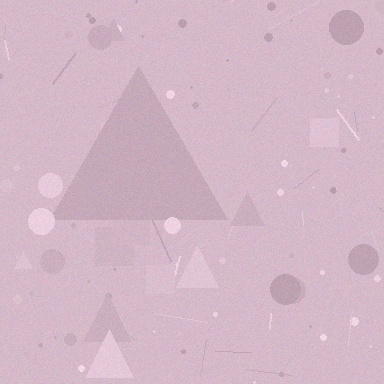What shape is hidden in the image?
A triangle is hidden in the image.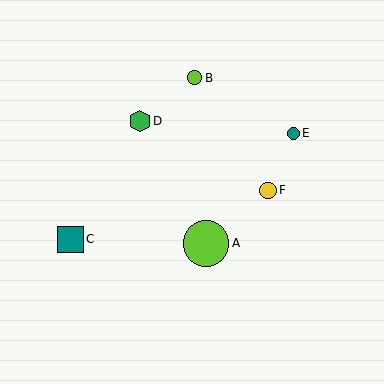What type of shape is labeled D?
Shape D is a green hexagon.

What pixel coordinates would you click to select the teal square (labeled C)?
Click at (70, 239) to select the teal square C.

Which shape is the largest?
The lime circle (labeled A) is the largest.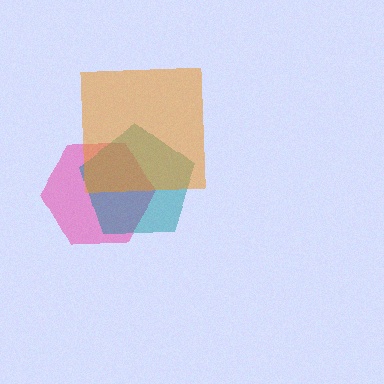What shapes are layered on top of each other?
The layered shapes are: a pink hexagon, a teal pentagon, an orange square.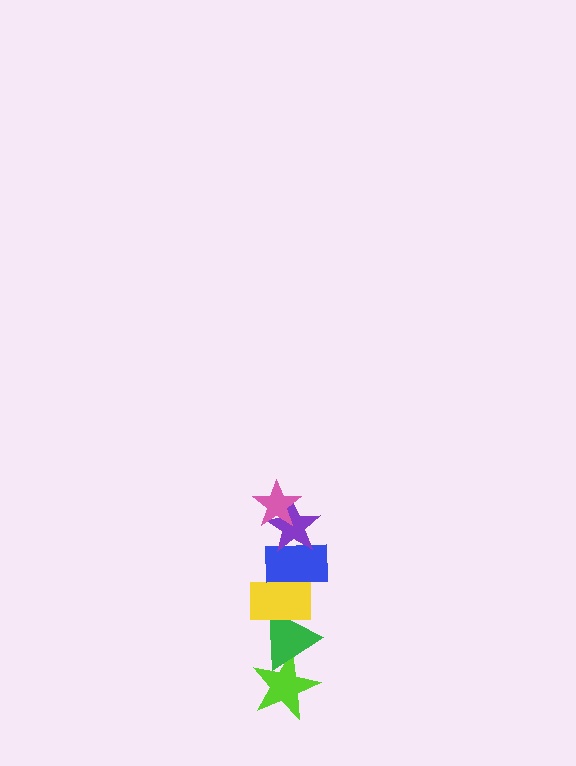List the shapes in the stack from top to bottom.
From top to bottom: the pink star, the purple star, the blue rectangle, the yellow rectangle, the green triangle, the lime star.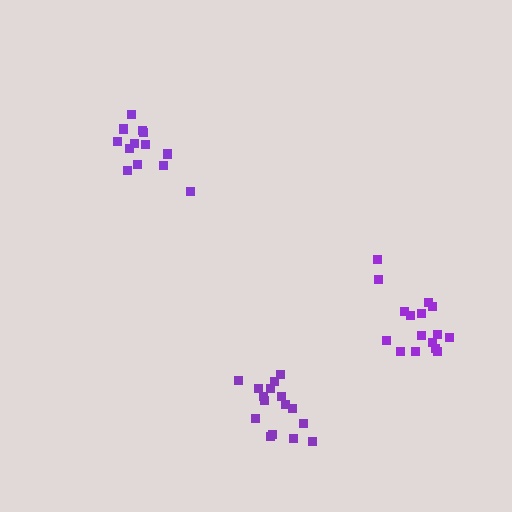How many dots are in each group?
Group 1: 16 dots, Group 2: 14 dots, Group 3: 16 dots (46 total).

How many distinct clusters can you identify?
There are 3 distinct clusters.